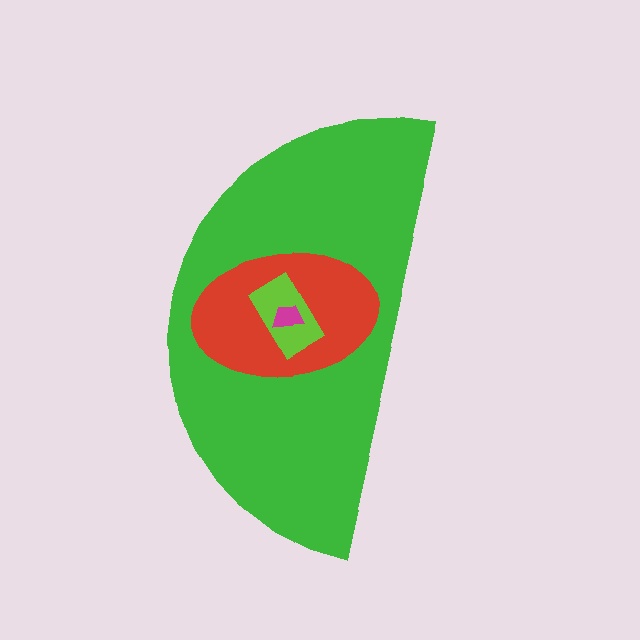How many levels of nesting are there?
4.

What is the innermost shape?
The magenta trapezoid.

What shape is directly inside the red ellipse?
The lime rectangle.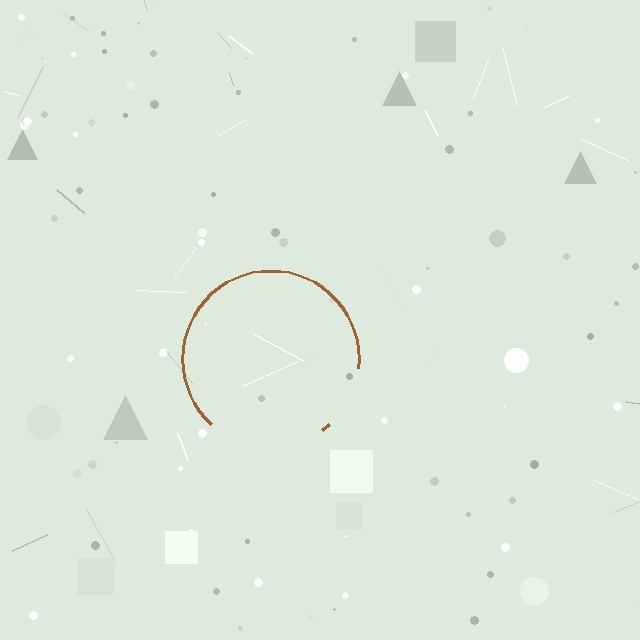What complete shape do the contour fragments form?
The contour fragments form a circle.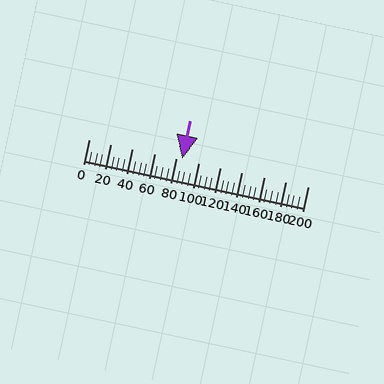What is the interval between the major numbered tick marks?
The major tick marks are spaced 20 units apart.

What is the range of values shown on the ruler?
The ruler shows values from 0 to 200.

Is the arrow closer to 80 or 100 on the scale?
The arrow is closer to 80.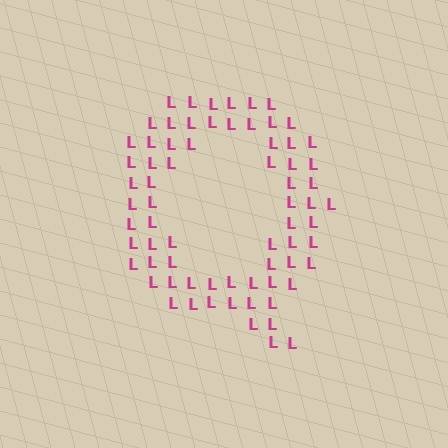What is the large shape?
The large shape is the letter Q.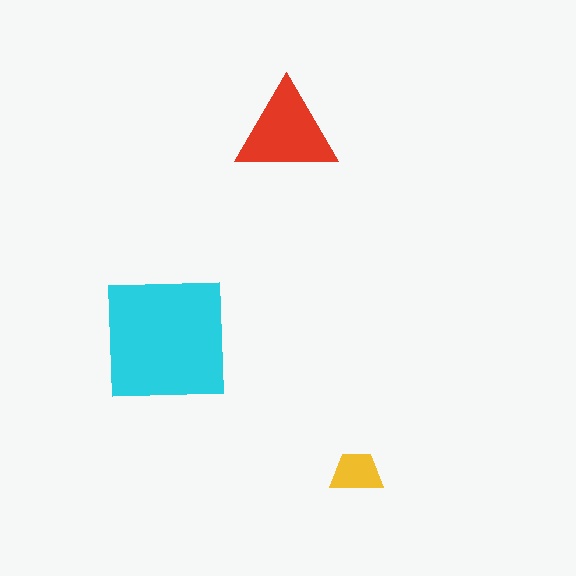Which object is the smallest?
The yellow trapezoid.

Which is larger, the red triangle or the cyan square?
The cyan square.